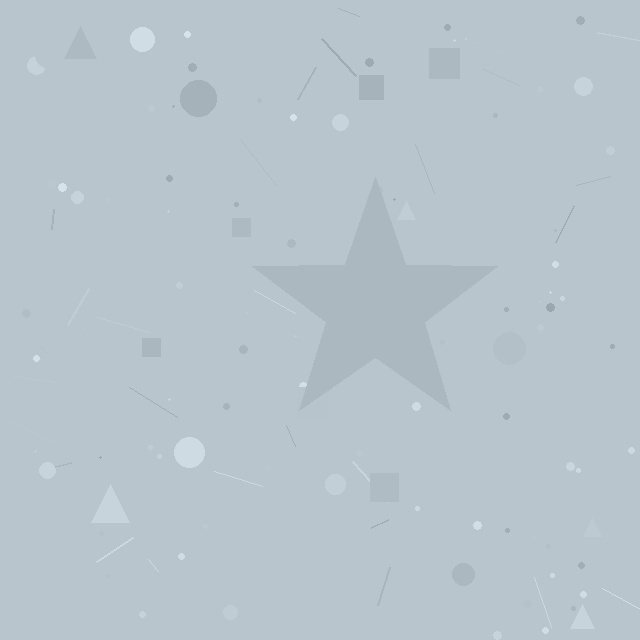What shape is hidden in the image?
A star is hidden in the image.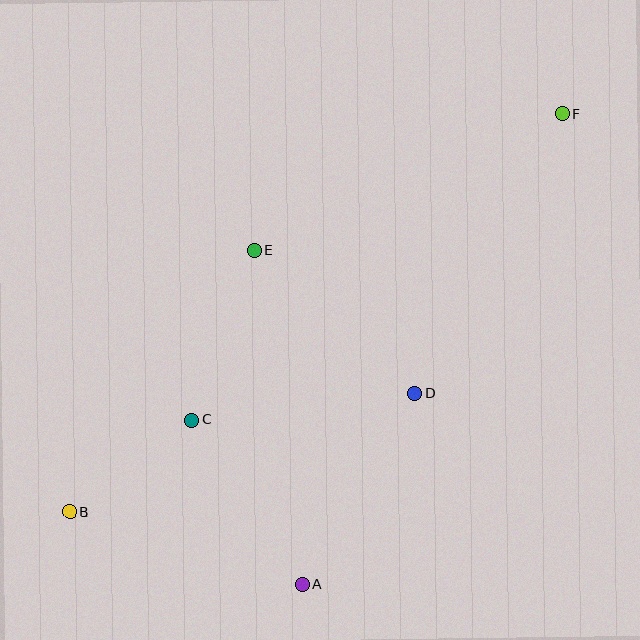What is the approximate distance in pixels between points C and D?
The distance between C and D is approximately 224 pixels.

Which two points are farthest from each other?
Points B and F are farthest from each other.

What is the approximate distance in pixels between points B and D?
The distance between B and D is approximately 365 pixels.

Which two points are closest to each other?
Points B and C are closest to each other.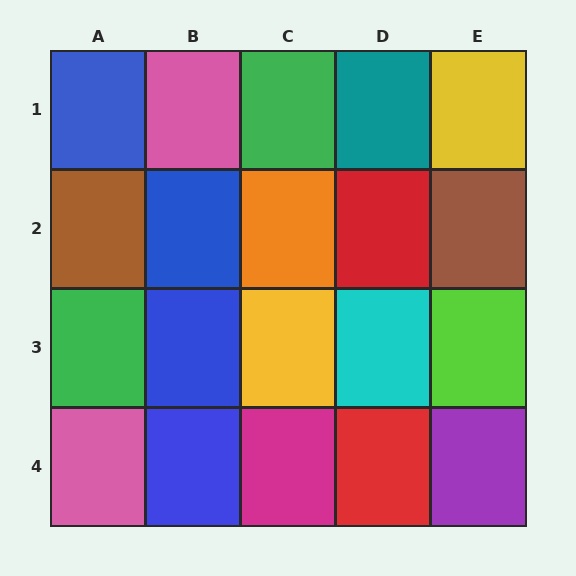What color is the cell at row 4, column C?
Magenta.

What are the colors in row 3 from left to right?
Green, blue, yellow, cyan, lime.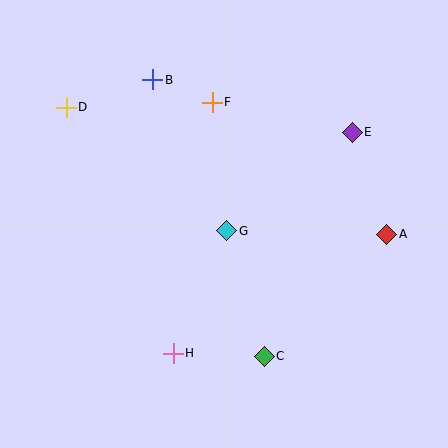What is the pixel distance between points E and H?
The distance between E and H is 285 pixels.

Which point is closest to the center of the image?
Point G at (227, 231) is closest to the center.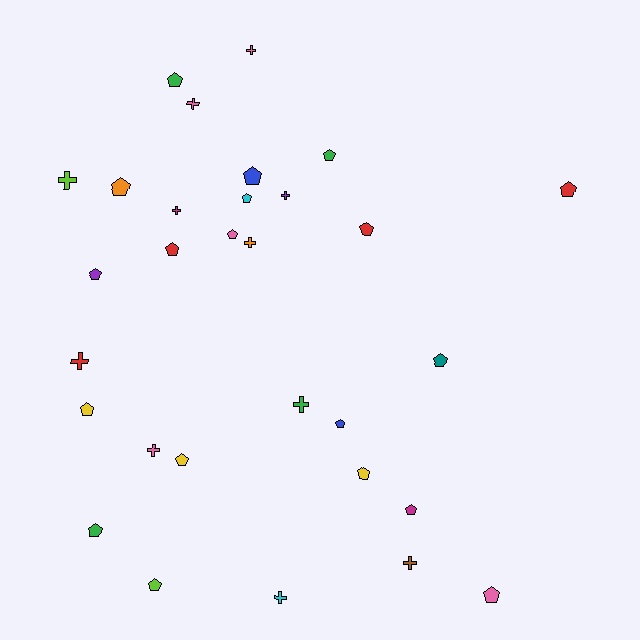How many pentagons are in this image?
There are 19 pentagons.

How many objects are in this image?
There are 30 objects.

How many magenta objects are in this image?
There are 2 magenta objects.